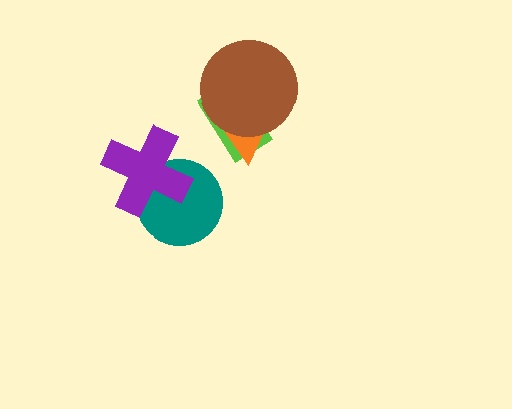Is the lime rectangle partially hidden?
Yes, it is partially covered by another shape.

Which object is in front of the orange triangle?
The brown circle is in front of the orange triangle.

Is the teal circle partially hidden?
Yes, it is partially covered by another shape.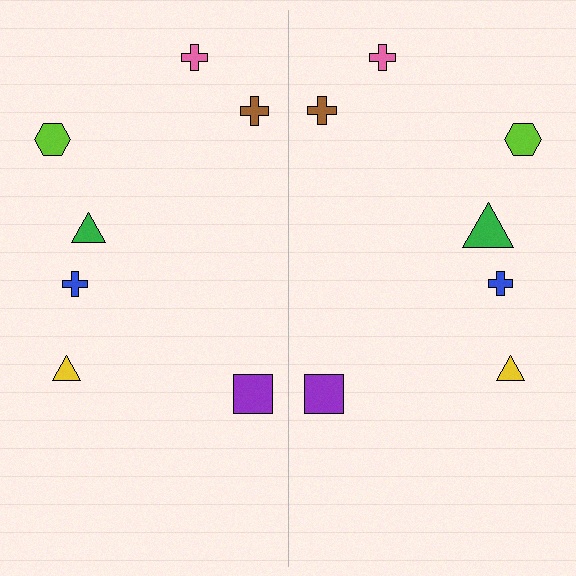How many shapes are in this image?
There are 14 shapes in this image.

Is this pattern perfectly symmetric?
No, the pattern is not perfectly symmetric. The green triangle on the right side has a different size than its mirror counterpart.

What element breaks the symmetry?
The green triangle on the right side has a different size than its mirror counterpart.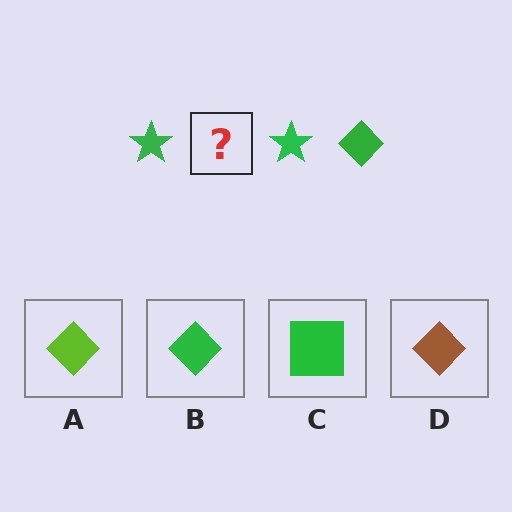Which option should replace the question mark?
Option B.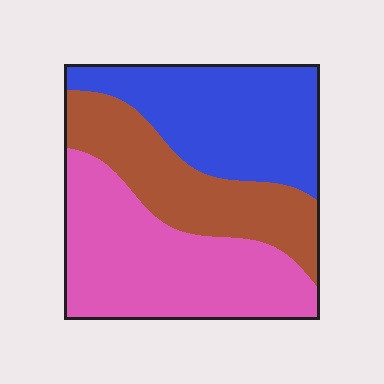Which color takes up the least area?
Brown, at roughly 25%.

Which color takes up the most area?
Pink, at roughly 40%.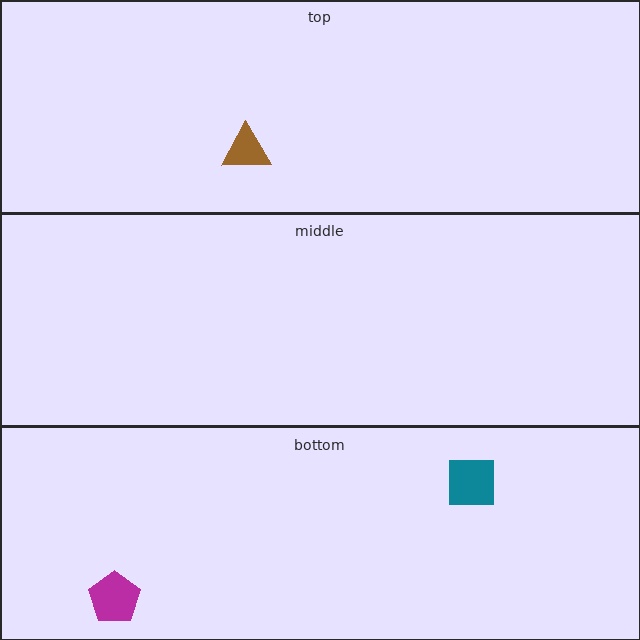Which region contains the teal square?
The bottom region.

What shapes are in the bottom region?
The magenta pentagon, the teal square.